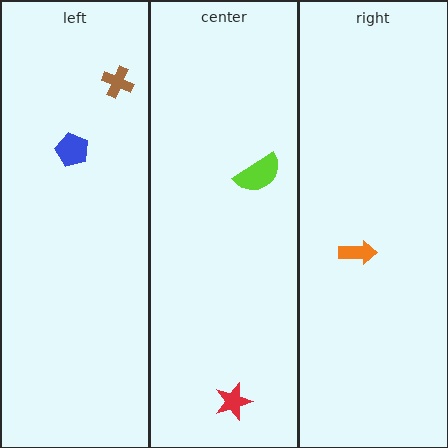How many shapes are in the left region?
2.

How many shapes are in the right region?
1.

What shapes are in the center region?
The lime semicircle, the red star.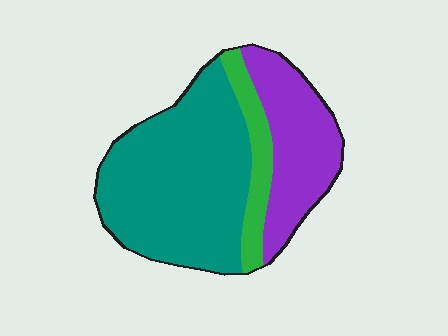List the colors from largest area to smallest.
From largest to smallest: teal, purple, green.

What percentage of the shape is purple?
Purple takes up about one quarter (1/4) of the shape.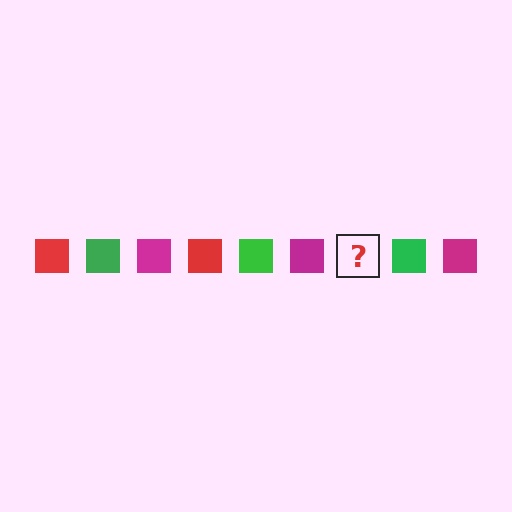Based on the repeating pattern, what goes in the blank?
The blank should be a red square.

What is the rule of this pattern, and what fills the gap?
The rule is that the pattern cycles through red, green, magenta squares. The gap should be filled with a red square.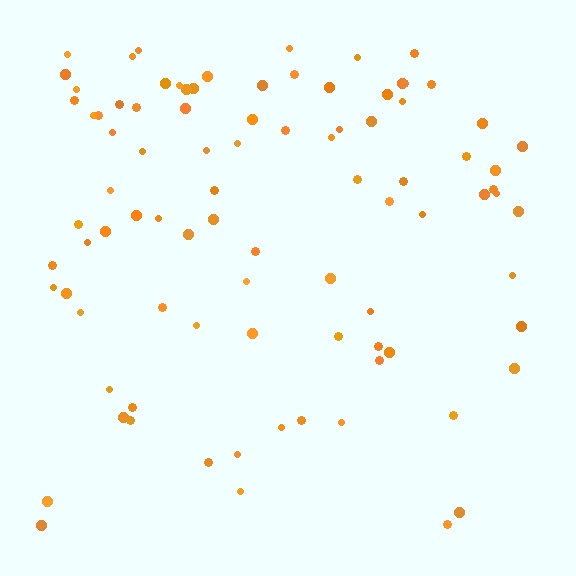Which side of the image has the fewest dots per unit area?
The bottom.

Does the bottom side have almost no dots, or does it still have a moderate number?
Still a moderate number, just noticeably fewer than the top.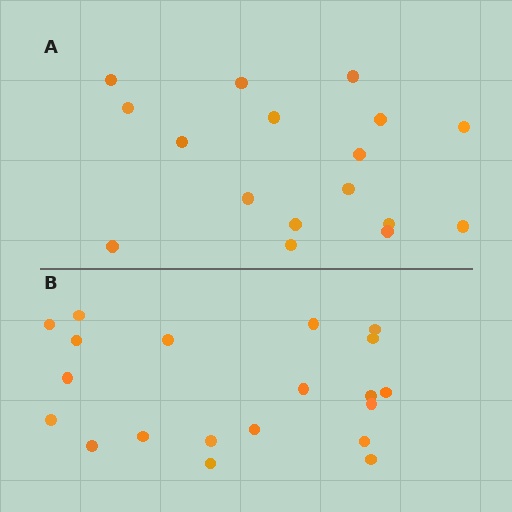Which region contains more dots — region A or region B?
Region B (the bottom region) has more dots.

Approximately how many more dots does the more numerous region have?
Region B has just a few more — roughly 2 or 3 more dots than region A.